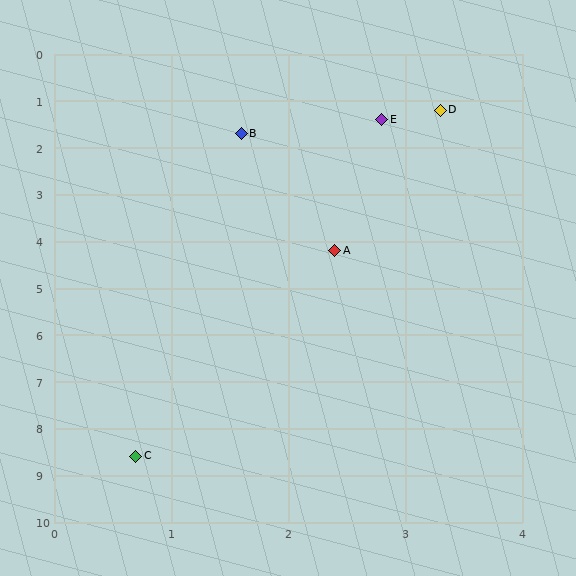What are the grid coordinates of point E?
Point E is at approximately (2.8, 1.4).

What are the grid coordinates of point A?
Point A is at approximately (2.4, 4.2).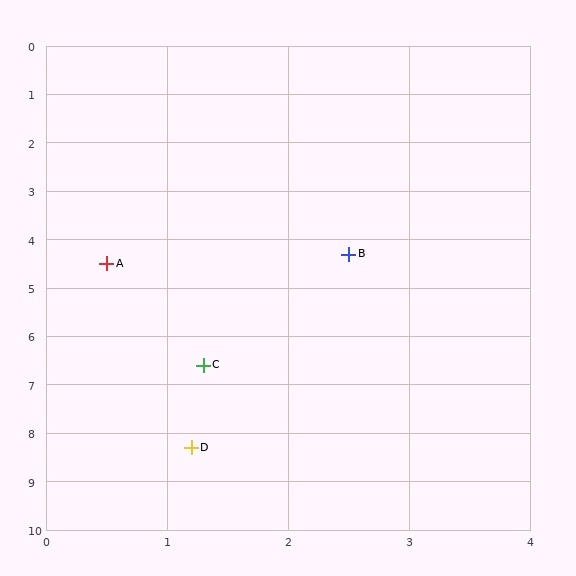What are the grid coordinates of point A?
Point A is at approximately (0.5, 4.5).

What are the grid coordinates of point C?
Point C is at approximately (1.3, 6.6).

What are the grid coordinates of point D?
Point D is at approximately (1.2, 8.3).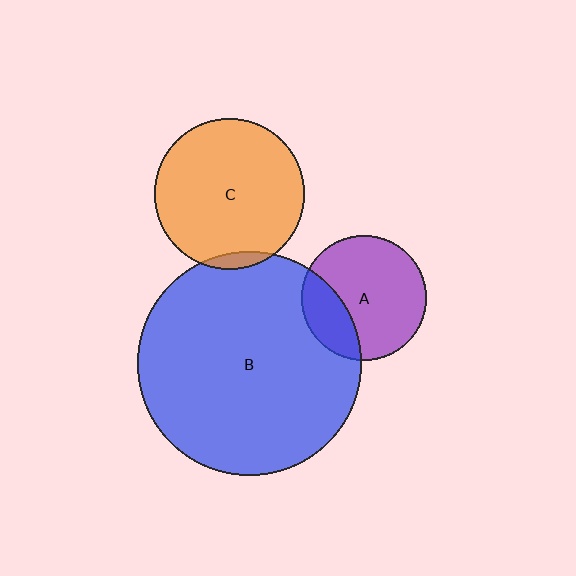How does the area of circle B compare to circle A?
Approximately 3.2 times.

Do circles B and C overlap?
Yes.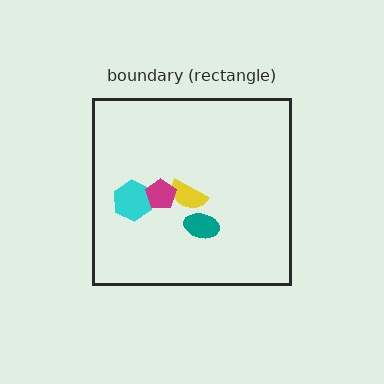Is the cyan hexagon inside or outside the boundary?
Inside.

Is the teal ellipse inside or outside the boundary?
Inside.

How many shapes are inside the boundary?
4 inside, 0 outside.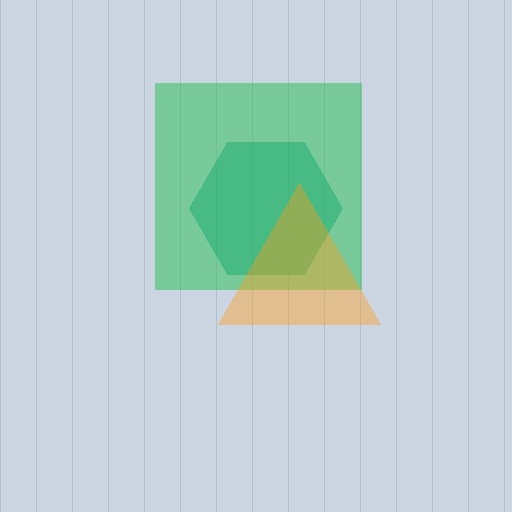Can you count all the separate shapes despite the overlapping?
Yes, there are 3 separate shapes.